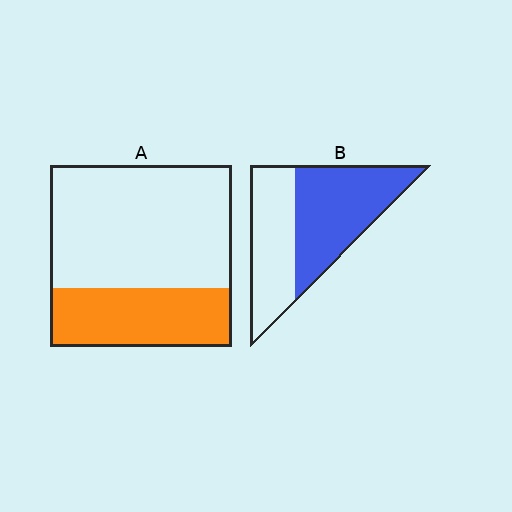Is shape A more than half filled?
No.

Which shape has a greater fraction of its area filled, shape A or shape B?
Shape B.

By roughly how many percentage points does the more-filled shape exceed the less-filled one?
By roughly 25 percentage points (B over A).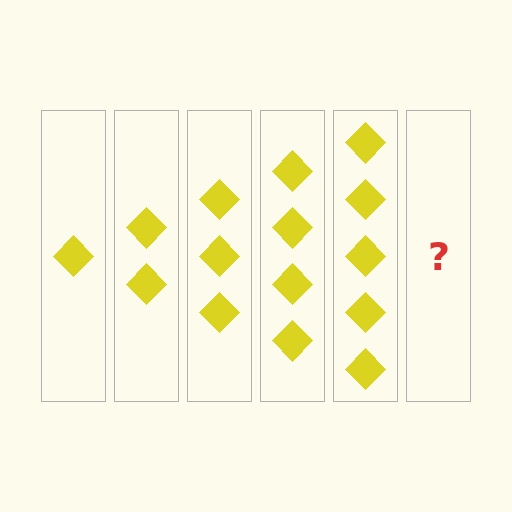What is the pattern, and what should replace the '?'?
The pattern is that each step adds one more diamond. The '?' should be 6 diamonds.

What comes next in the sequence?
The next element should be 6 diamonds.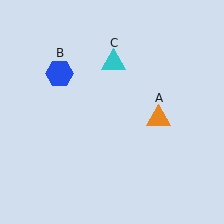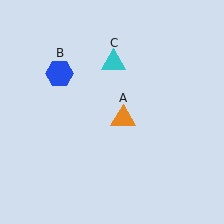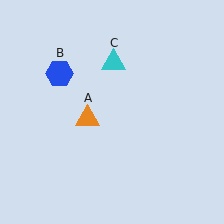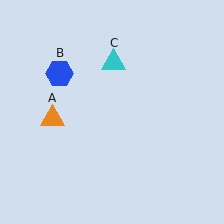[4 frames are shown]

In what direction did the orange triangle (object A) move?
The orange triangle (object A) moved left.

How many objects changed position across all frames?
1 object changed position: orange triangle (object A).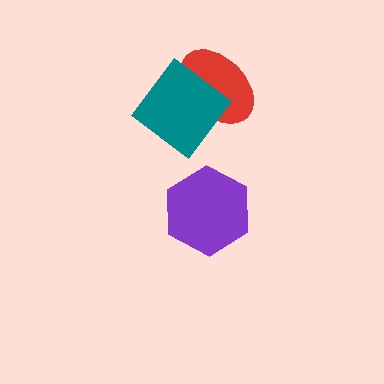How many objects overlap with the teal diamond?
1 object overlaps with the teal diamond.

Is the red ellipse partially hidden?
Yes, it is partially covered by another shape.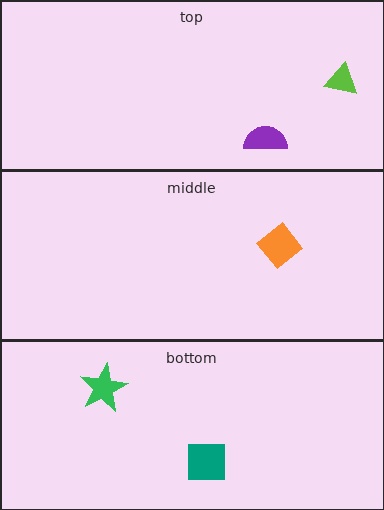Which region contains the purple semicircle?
The top region.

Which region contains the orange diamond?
The middle region.